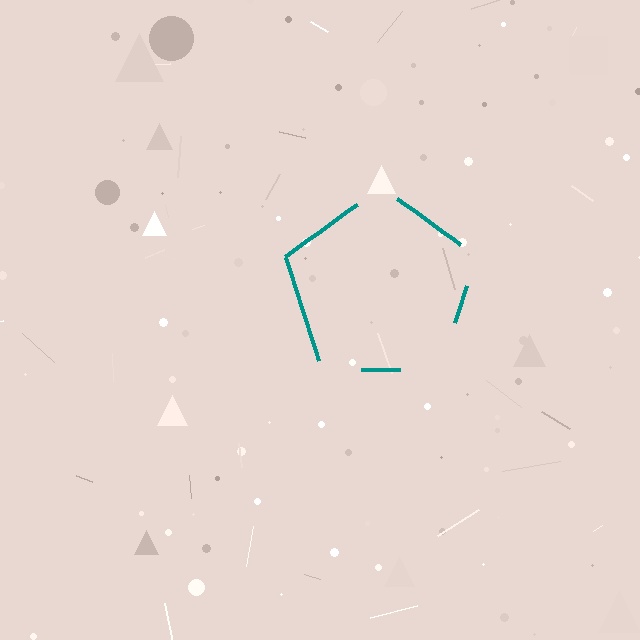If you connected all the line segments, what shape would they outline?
They would outline a pentagon.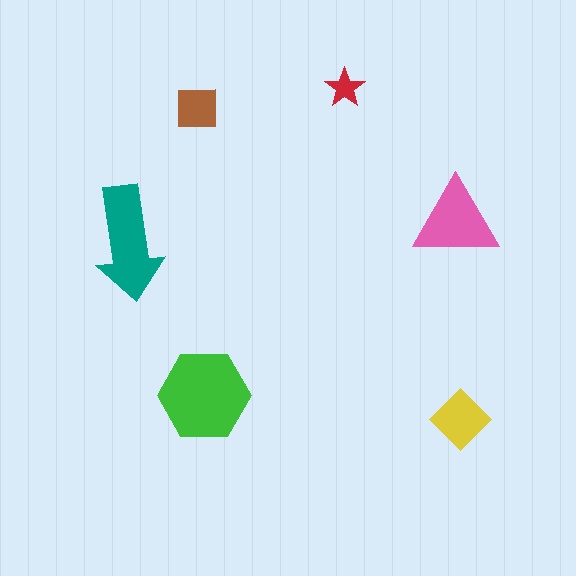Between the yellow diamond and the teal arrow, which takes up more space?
The teal arrow.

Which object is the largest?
The green hexagon.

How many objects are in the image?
There are 6 objects in the image.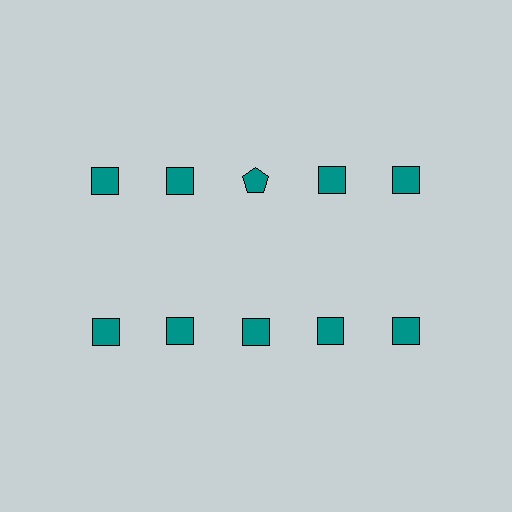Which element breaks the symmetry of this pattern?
The teal pentagon in the top row, center column breaks the symmetry. All other shapes are teal squares.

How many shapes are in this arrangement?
There are 10 shapes arranged in a grid pattern.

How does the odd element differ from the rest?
It has a different shape: pentagon instead of square.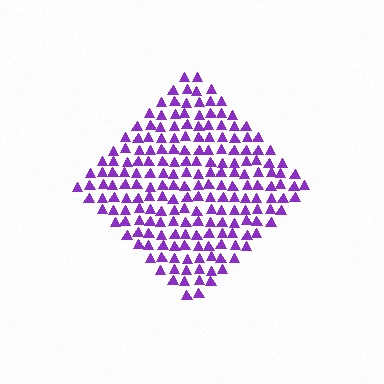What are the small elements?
The small elements are triangles.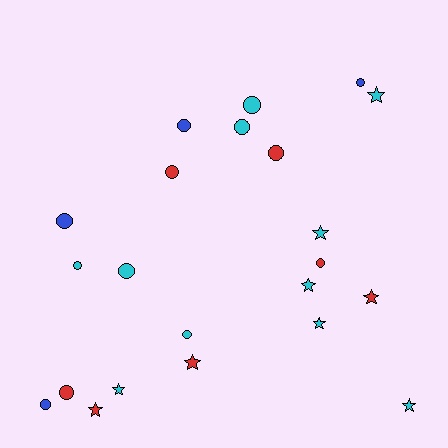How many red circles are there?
There are 4 red circles.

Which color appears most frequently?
Cyan, with 11 objects.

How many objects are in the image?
There are 22 objects.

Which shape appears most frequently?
Circle, with 13 objects.